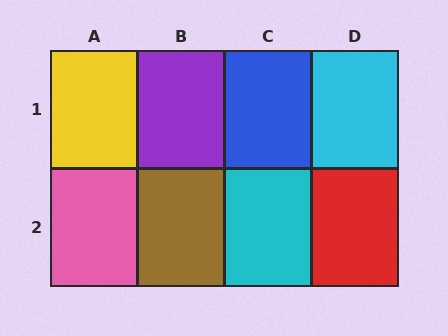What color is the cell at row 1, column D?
Cyan.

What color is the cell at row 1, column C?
Blue.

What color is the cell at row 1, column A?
Yellow.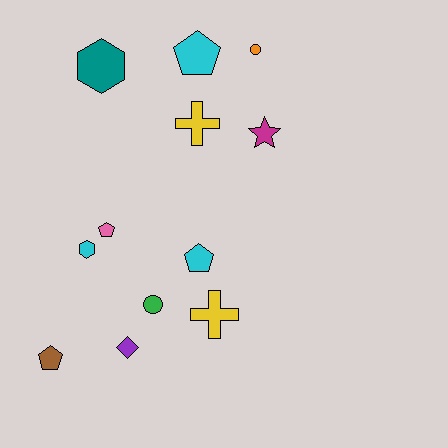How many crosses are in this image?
There are 2 crosses.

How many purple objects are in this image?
There is 1 purple object.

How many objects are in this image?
There are 12 objects.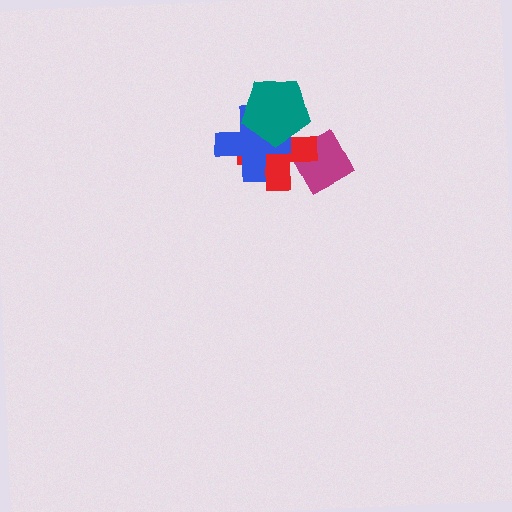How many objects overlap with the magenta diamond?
1 object overlaps with the magenta diamond.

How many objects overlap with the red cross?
3 objects overlap with the red cross.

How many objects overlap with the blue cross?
2 objects overlap with the blue cross.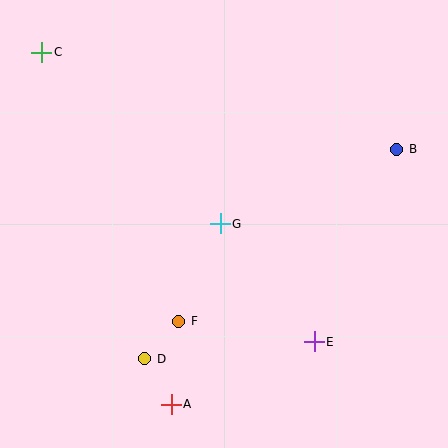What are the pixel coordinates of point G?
Point G is at (220, 224).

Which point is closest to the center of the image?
Point G at (220, 224) is closest to the center.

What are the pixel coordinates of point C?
Point C is at (42, 52).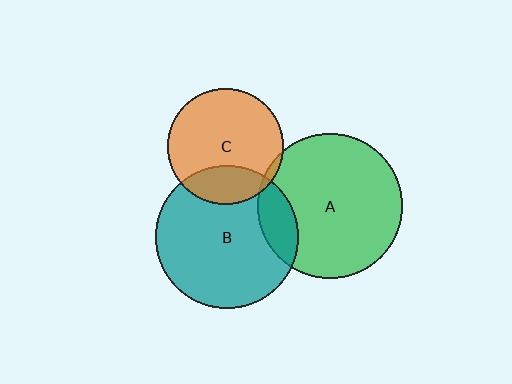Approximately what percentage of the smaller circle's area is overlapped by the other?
Approximately 15%.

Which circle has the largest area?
Circle A (green).